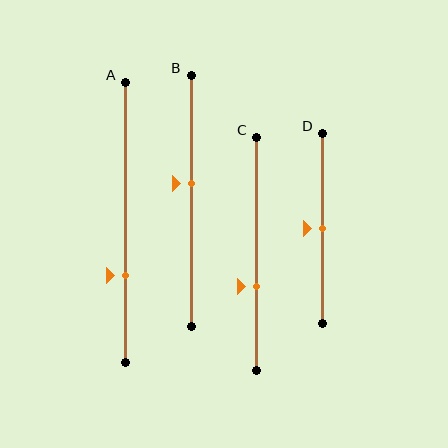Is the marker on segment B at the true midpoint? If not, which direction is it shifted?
No, the marker on segment B is shifted upward by about 7% of the segment length.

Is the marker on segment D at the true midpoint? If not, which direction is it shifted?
Yes, the marker on segment D is at the true midpoint.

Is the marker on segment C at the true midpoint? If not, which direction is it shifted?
No, the marker on segment C is shifted downward by about 14% of the segment length.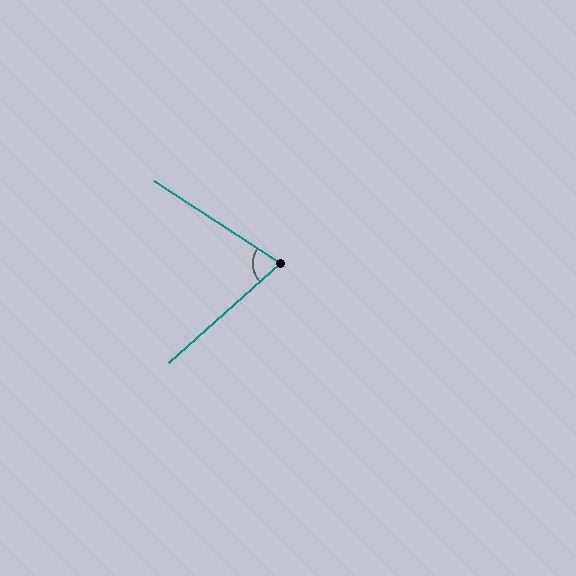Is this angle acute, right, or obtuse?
It is acute.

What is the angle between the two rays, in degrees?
Approximately 75 degrees.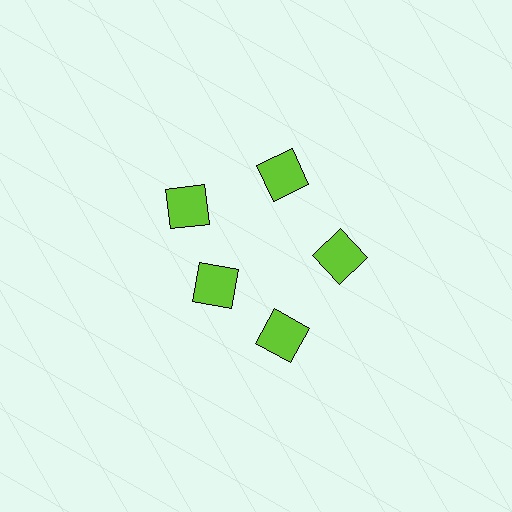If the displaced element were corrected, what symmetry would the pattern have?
It would have 5-fold rotational symmetry — the pattern would map onto itself every 72 degrees.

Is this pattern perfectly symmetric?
No. The 5 lime squares are arranged in a ring, but one element near the 8 o'clock position is pulled inward toward the center, breaking the 5-fold rotational symmetry.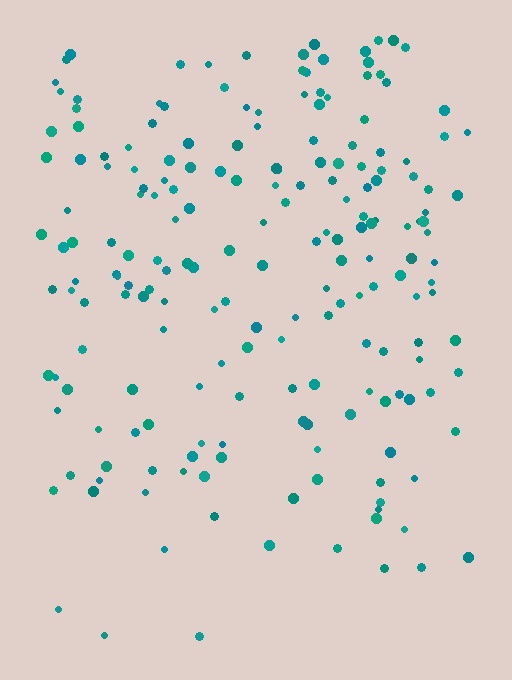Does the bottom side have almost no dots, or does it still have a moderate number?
Still a moderate number, just noticeably fewer than the top.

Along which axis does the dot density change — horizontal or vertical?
Vertical.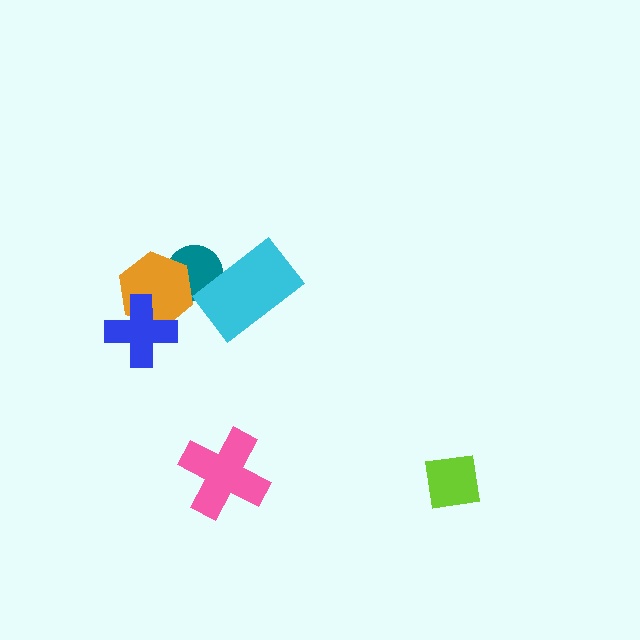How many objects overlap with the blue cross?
1 object overlaps with the blue cross.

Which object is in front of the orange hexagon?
The blue cross is in front of the orange hexagon.